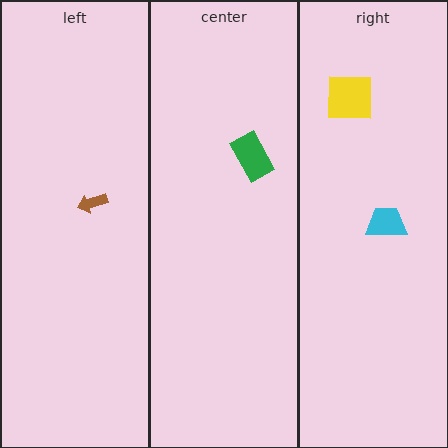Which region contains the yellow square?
The right region.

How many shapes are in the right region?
2.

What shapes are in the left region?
The brown arrow.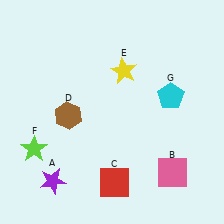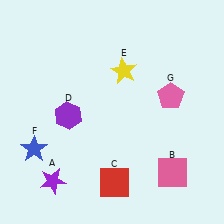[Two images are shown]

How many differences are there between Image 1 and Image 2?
There are 3 differences between the two images.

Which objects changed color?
D changed from brown to purple. F changed from lime to blue. G changed from cyan to pink.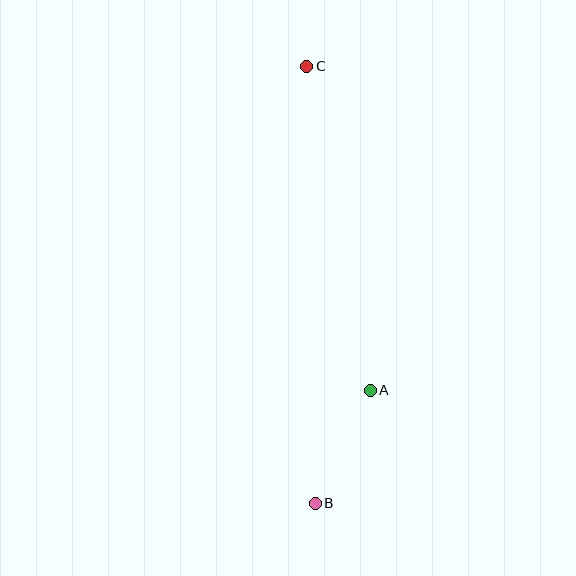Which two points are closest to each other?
Points A and B are closest to each other.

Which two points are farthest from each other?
Points B and C are farthest from each other.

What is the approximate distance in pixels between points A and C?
The distance between A and C is approximately 330 pixels.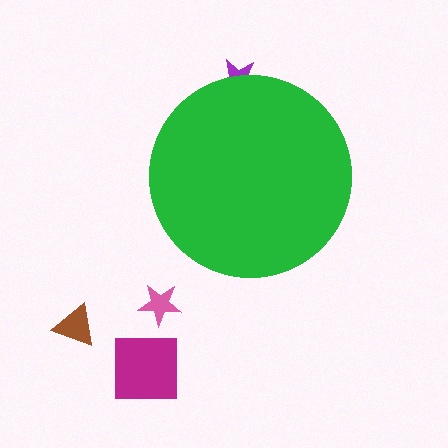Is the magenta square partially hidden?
No, the magenta square is fully visible.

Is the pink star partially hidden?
No, the pink star is fully visible.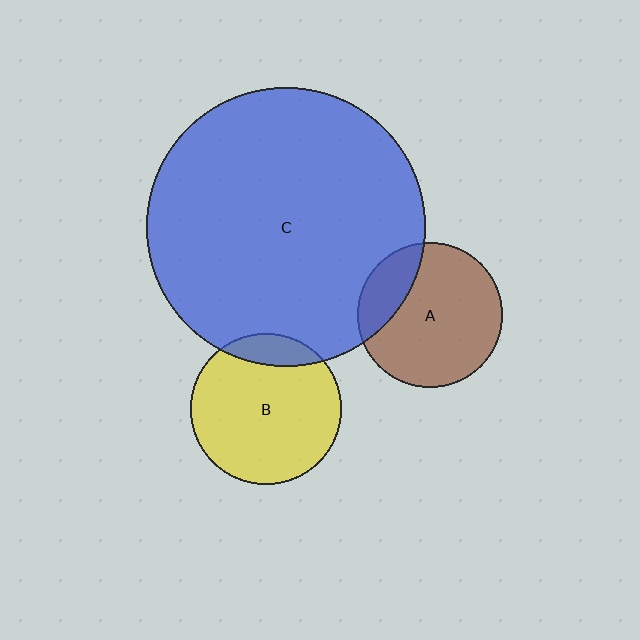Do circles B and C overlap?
Yes.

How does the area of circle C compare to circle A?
Approximately 3.7 times.